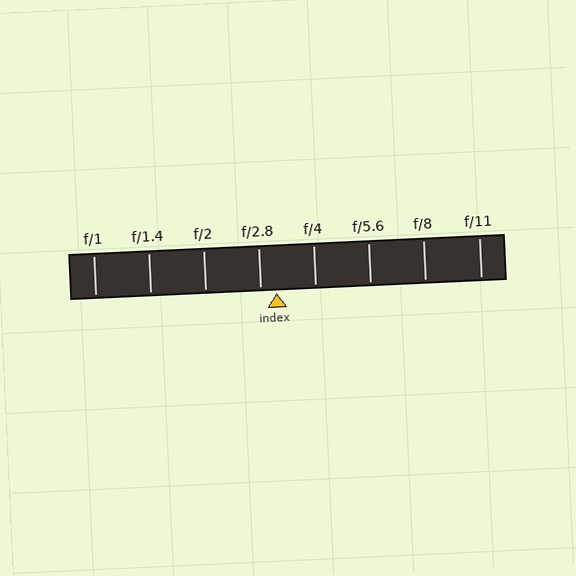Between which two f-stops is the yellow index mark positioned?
The index mark is between f/2.8 and f/4.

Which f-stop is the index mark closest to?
The index mark is closest to f/2.8.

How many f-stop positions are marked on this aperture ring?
There are 8 f-stop positions marked.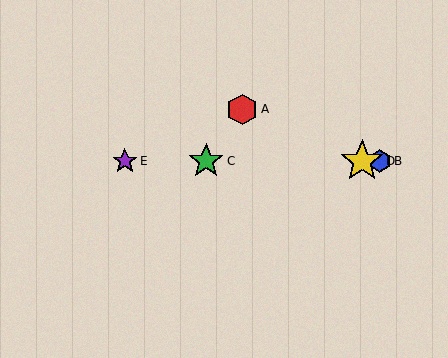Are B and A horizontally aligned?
No, B is at y≈161 and A is at y≈109.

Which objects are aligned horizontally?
Objects B, C, D, E are aligned horizontally.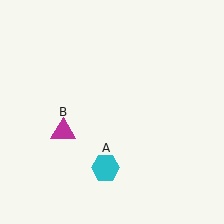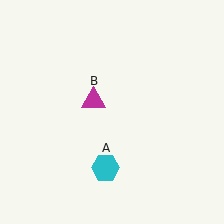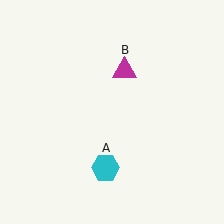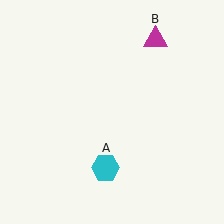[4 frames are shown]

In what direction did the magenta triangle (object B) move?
The magenta triangle (object B) moved up and to the right.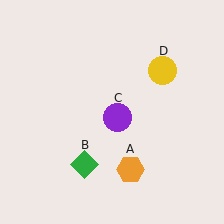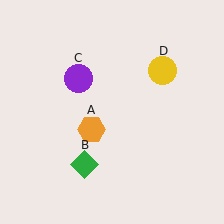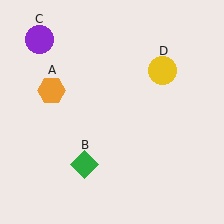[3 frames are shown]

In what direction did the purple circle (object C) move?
The purple circle (object C) moved up and to the left.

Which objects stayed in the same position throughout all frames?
Green diamond (object B) and yellow circle (object D) remained stationary.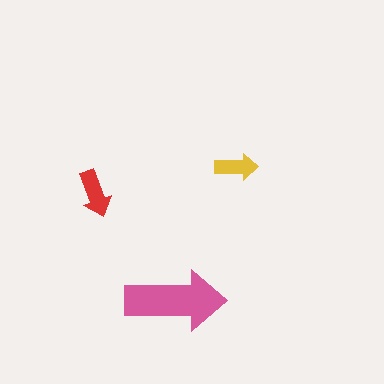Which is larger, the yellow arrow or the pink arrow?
The pink one.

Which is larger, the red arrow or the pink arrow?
The pink one.